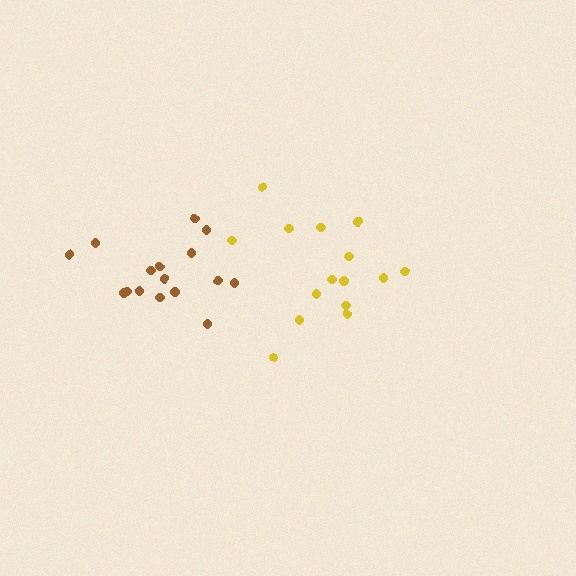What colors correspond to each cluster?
The clusters are colored: brown, yellow.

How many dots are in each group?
Group 1: 16 dots, Group 2: 15 dots (31 total).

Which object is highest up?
The brown cluster is topmost.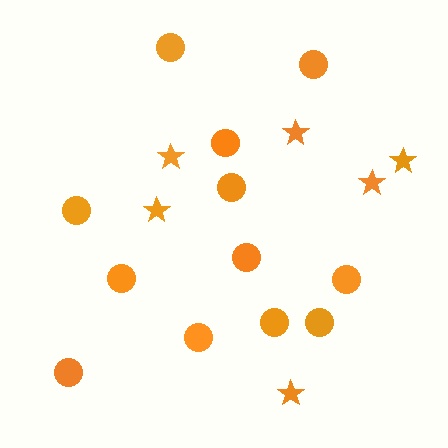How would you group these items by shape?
There are 2 groups: one group of circles (12) and one group of stars (6).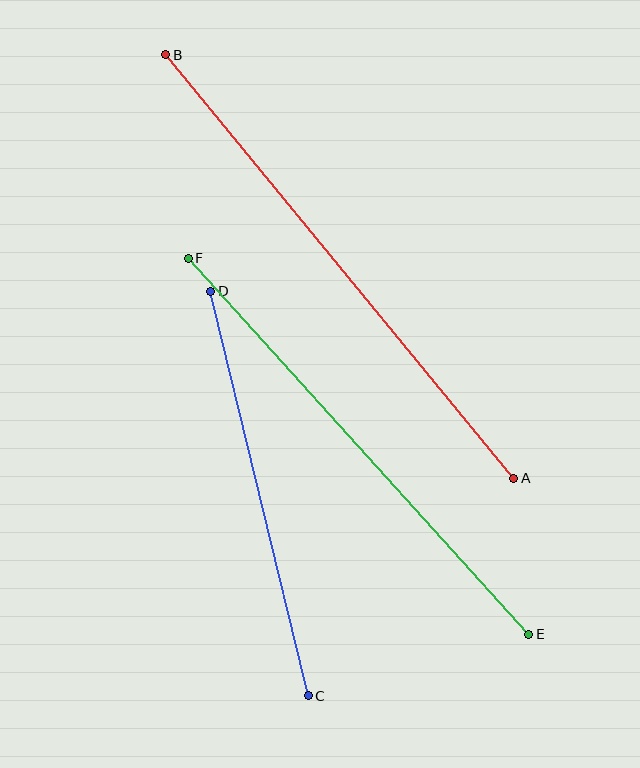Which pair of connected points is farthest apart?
Points A and B are farthest apart.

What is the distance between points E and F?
The distance is approximately 507 pixels.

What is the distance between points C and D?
The distance is approximately 416 pixels.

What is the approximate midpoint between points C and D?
The midpoint is at approximately (259, 493) pixels.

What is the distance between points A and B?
The distance is approximately 548 pixels.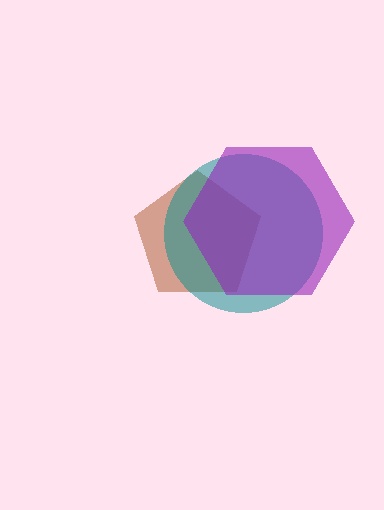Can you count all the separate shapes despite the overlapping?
Yes, there are 3 separate shapes.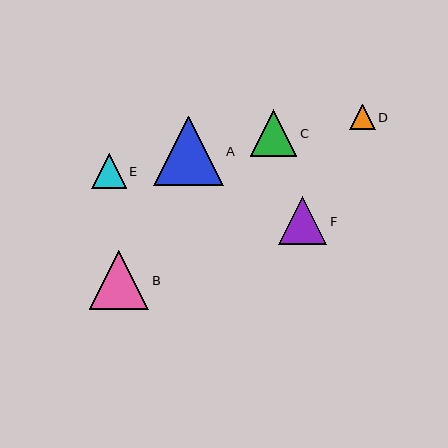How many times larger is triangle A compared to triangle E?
Triangle A is approximately 2.0 times the size of triangle E.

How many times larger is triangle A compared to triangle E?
Triangle A is approximately 2.0 times the size of triangle E.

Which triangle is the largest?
Triangle A is the largest with a size of approximately 69 pixels.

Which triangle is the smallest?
Triangle D is the smallest with a size of approximately 26 pixels.